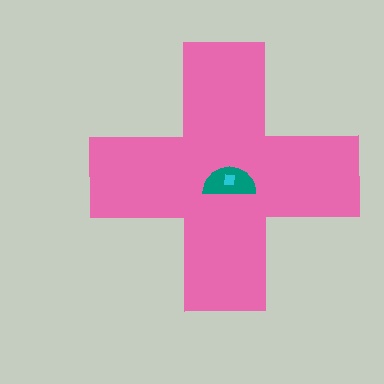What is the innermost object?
The cyan square.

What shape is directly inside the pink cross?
The teal semicircle.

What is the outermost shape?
The pink cross.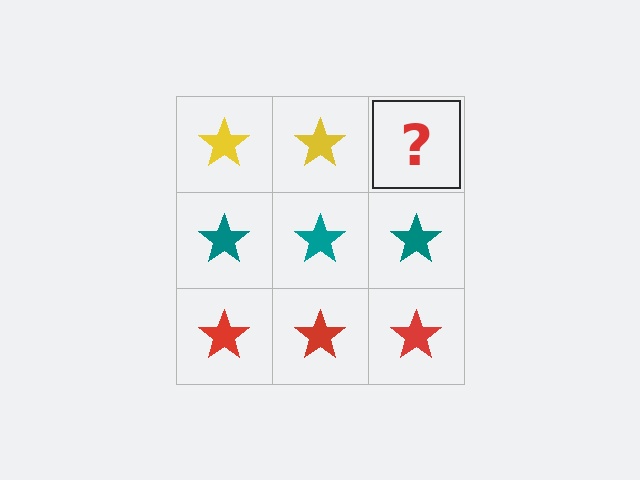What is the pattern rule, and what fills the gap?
The rule is that each row has a consistent color. The gap should be filled with a yellow star.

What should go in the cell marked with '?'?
The missing cell should contain a yellow star.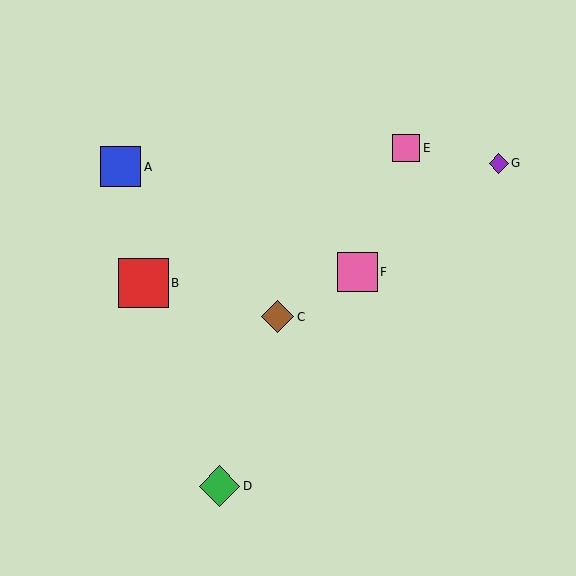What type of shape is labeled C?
Shape C is a brown diamond.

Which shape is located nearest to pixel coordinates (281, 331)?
The brown diamond (labeled C) at (278, 317) is nearest to that location.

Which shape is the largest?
The red square (labeled B) is the largest.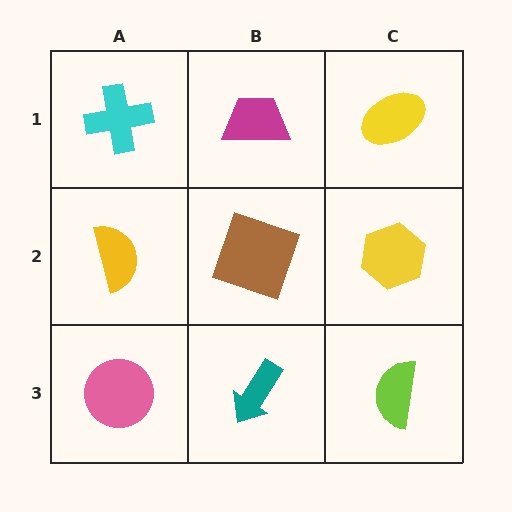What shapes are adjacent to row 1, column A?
A yellow semicircle (row 2, column A), a magenta trapezoid (row 1, column B).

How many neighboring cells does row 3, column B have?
3.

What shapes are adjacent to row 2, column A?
A cyan cross (row 1, column A), a pink circle (row 3, column A), a brown square (row 2, column B).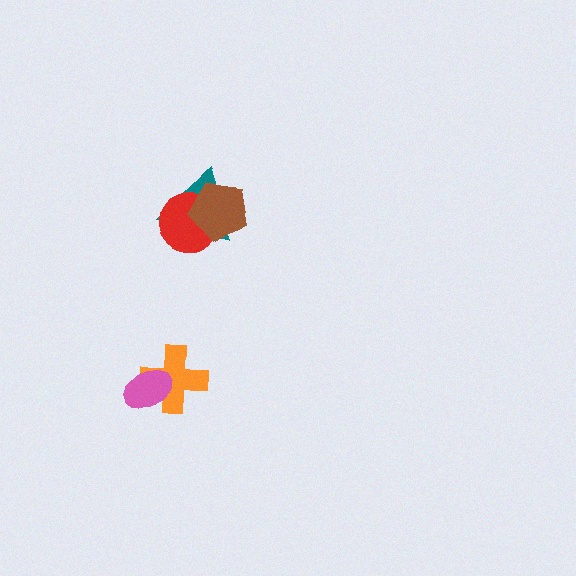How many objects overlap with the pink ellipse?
1 object overlaps with the pink ellipse.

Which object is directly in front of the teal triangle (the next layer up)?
The red circle is directly in front of the teal triangle.